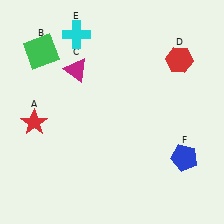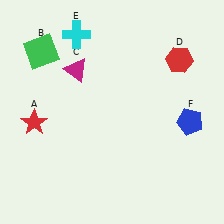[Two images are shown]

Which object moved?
The blue pentagon (F) moved up.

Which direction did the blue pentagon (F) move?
The blue pentagon (F) moved up.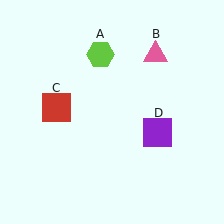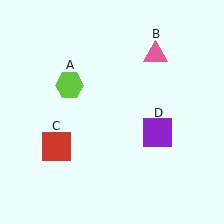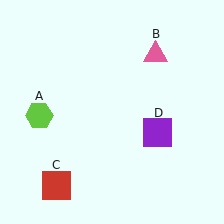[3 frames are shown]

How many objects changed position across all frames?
2 objects changed position: lime hexagon (object A), red square (object C).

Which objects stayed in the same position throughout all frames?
Pink triangle (object B) and purple square (object D) remained stationary.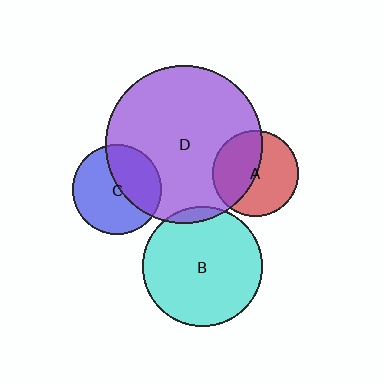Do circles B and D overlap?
Yes.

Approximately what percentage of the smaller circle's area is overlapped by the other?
Approximately 5%.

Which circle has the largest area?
Circle D (purple).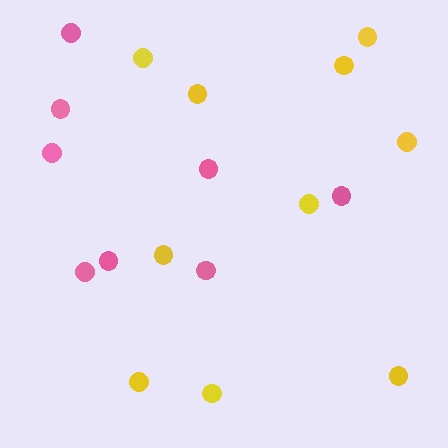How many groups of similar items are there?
There are 2 groups: one group of pink circles (8) and one group of yellow circles (10).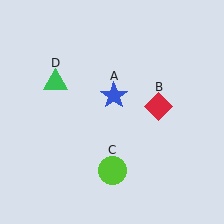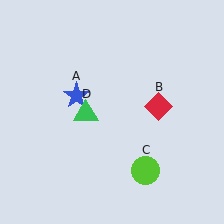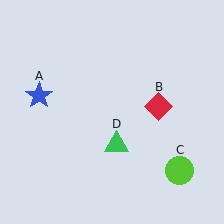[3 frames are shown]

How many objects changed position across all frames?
3 objects changed position: blue star (object A), lime circle (object C), green triangle (object D).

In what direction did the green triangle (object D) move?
The green triangle (object D) moved down and to the right.